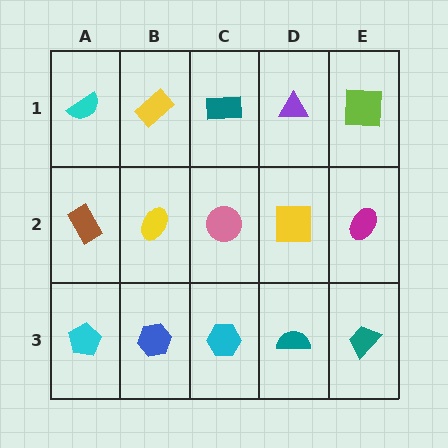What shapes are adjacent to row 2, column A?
A cyan semicircle (row 1, column A), a cyan pentagon (row 3, column A), a yellow ellipse (row 2, column B).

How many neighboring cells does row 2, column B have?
4.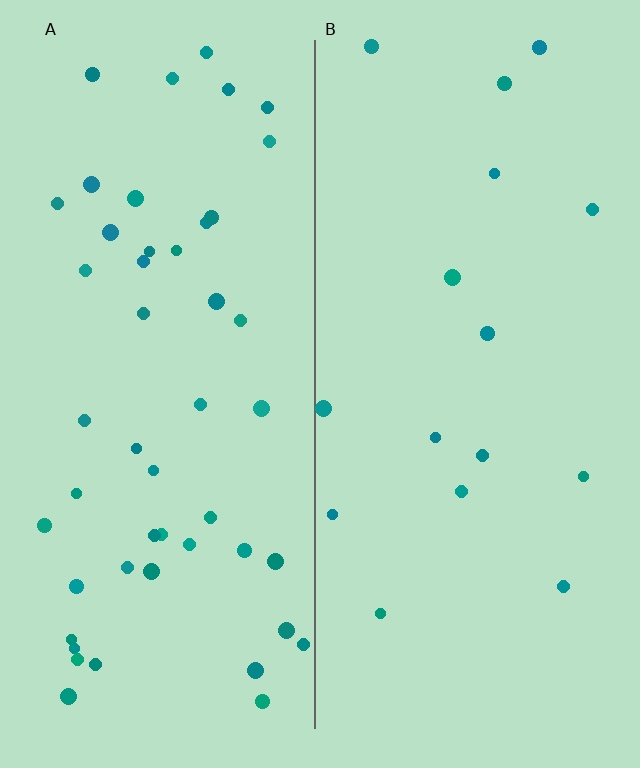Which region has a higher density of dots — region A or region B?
A (the left).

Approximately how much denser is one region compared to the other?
Approximately 3.0× — region A over region B.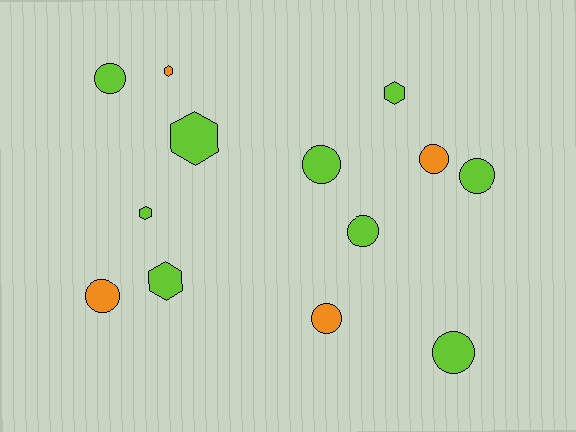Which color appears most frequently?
Lime, with 9 objects.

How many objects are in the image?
There are 13 objects.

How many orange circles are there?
There are 3 orange circles.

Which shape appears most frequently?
Circle, with 8 objects.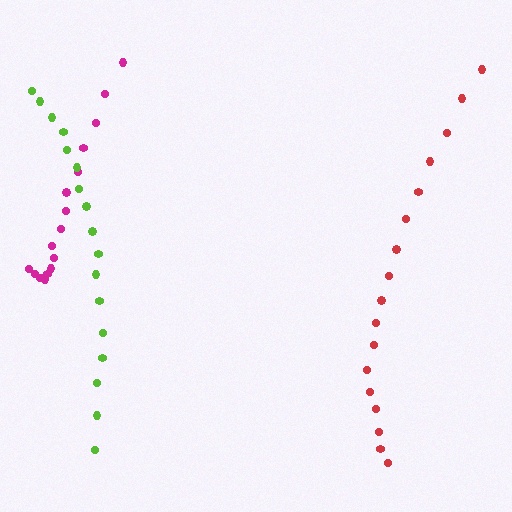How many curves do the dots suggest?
There are 3 distinct paths.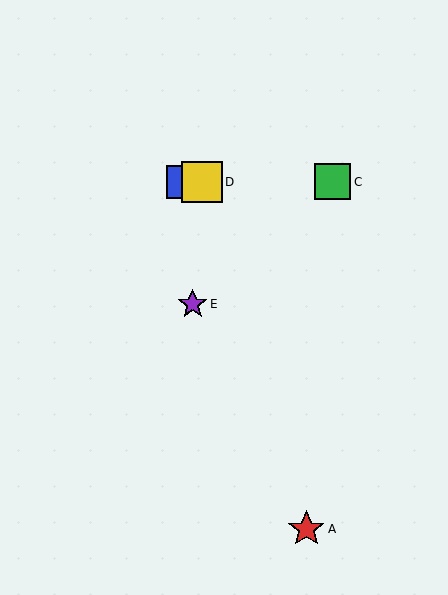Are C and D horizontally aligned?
Yes, both are at y≈182.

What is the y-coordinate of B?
Object B is at y≈182.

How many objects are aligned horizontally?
3 objects (B, C, D) are aligned horizontally.